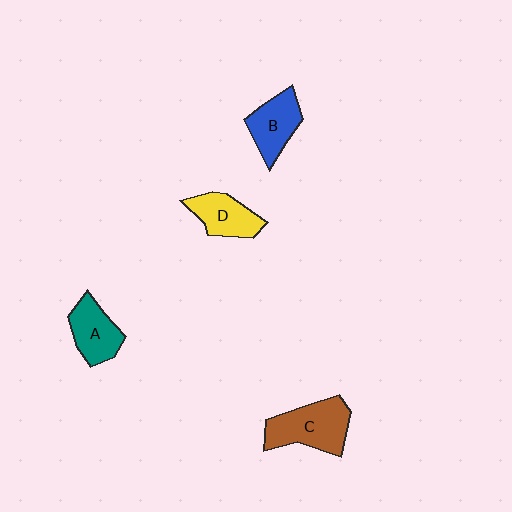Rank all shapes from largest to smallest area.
From largest to smallest: C (brown), B (blue), A (teal), D (yellow).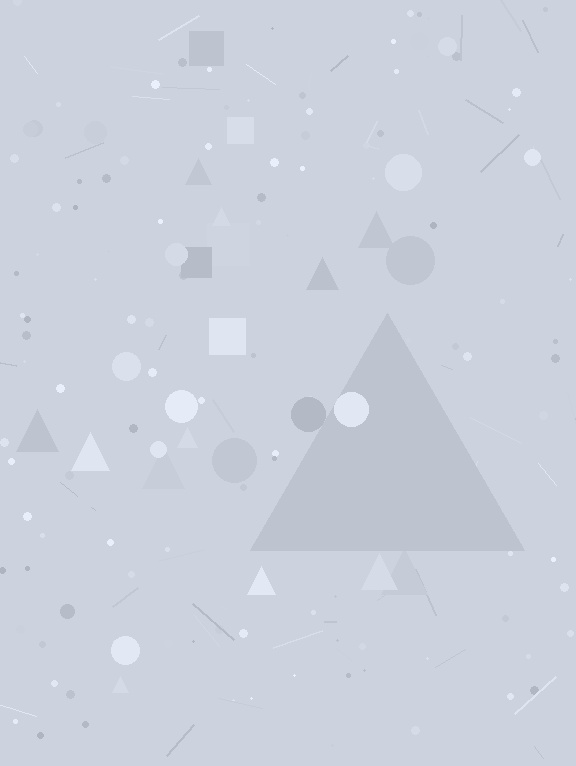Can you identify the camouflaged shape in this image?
The camouflaged shape is a triangle.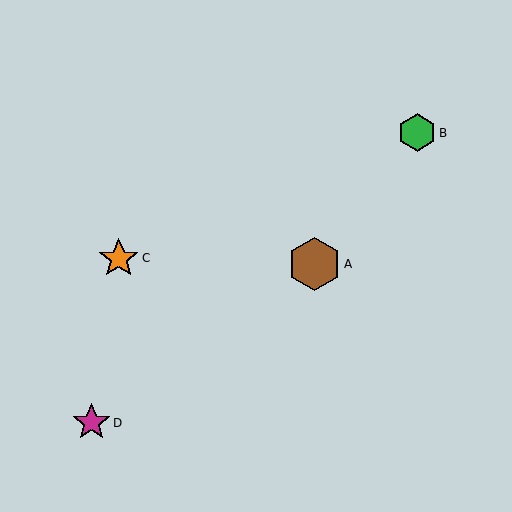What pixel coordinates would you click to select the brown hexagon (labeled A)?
Click at (314, 264) to select the brown hexagon A.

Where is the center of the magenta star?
The center of the magenta star is at (91, 423).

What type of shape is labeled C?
Shape C is an orange star.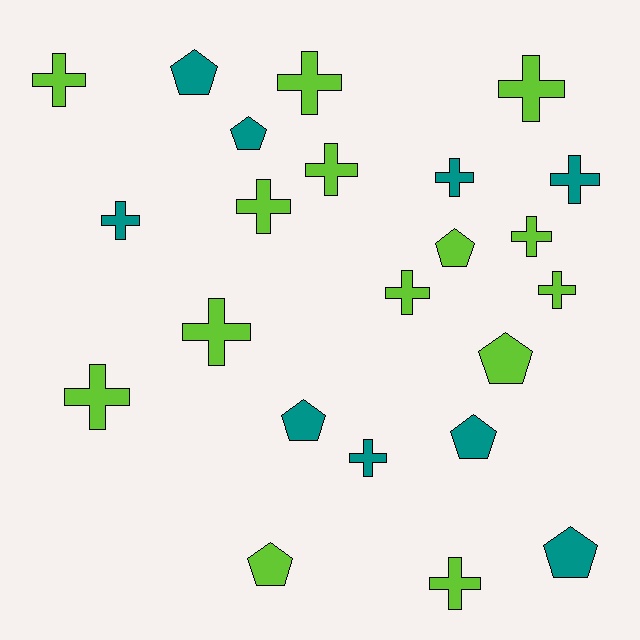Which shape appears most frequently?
Cross, with 15 objects.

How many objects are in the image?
There are 23 objects.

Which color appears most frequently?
Lime, with 14 objects.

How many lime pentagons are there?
There are 3 lime pentagons.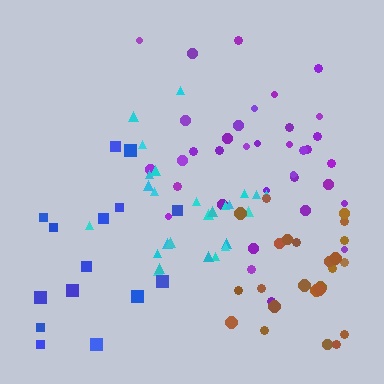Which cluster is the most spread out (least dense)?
Blue.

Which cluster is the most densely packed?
Cyan.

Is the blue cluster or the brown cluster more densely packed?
Brown.